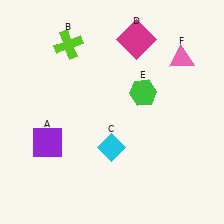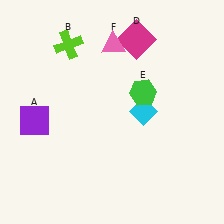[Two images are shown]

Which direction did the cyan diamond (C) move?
The cyan diamond (C) moved up.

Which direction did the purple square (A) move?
The purple square (A) moved up.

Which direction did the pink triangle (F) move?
The pink triangle (F) moved left.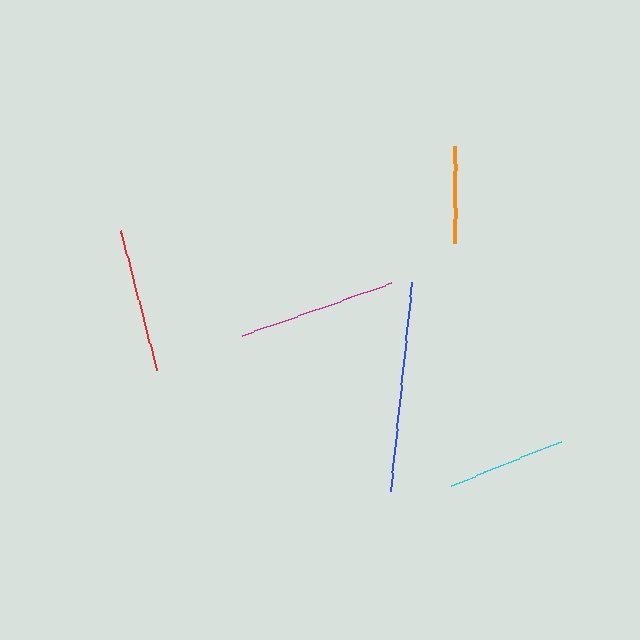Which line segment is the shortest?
The orange line is the shortest at approximately 97 pixels.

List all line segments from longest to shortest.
From longest to shortest: blue, magenta, red, cyan, orange.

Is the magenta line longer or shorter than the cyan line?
The magenta line is longer than the cyan line.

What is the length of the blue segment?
The blue segment is approximately 210 pixels long.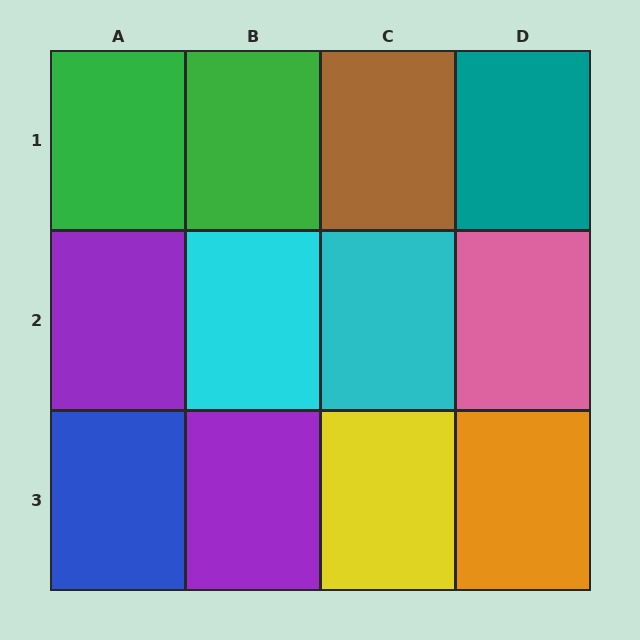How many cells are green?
2 cells are green.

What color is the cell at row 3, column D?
Orange.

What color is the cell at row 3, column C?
Yellow.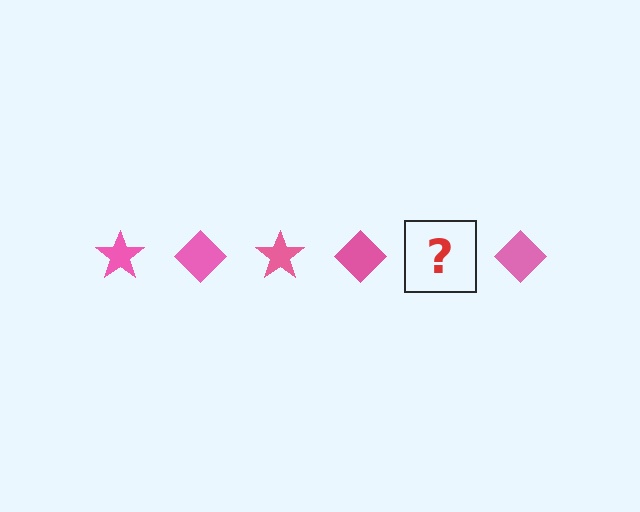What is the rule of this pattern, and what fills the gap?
The rule is that the pattern cycles through star, diamond shapes in pink. The gap should be filled with a pink star.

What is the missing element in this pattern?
The missing element is a pink star.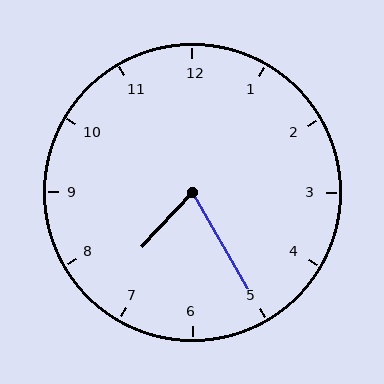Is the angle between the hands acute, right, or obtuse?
It is acute.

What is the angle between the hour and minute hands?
Approximately 72 degrees.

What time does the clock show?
7:25.